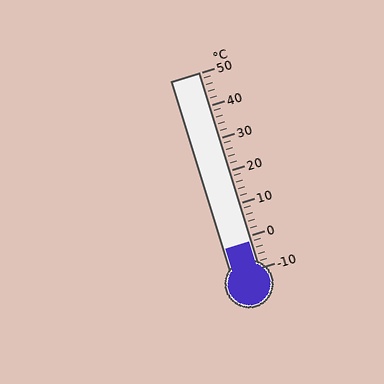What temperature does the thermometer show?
The thermometer shows approximately -2°C.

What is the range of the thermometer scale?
The thermometer scale ranges from -10°C to 50°C.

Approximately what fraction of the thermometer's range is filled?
The thermometer is filled to approximately 15% of its range.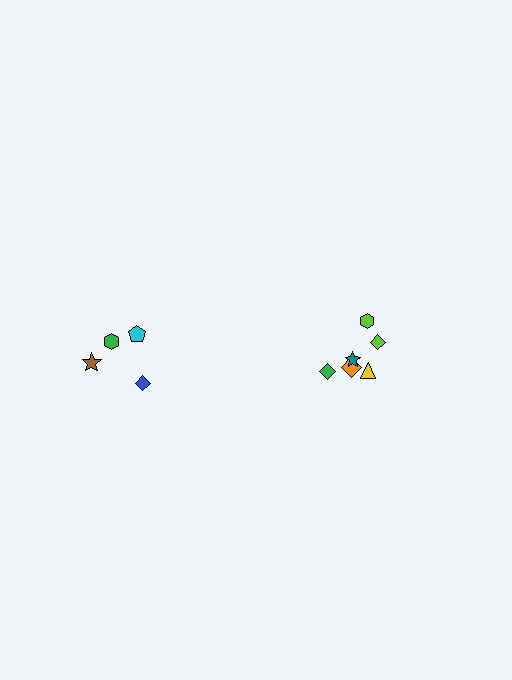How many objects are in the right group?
There are 6 objects.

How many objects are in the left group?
There are 4 objects.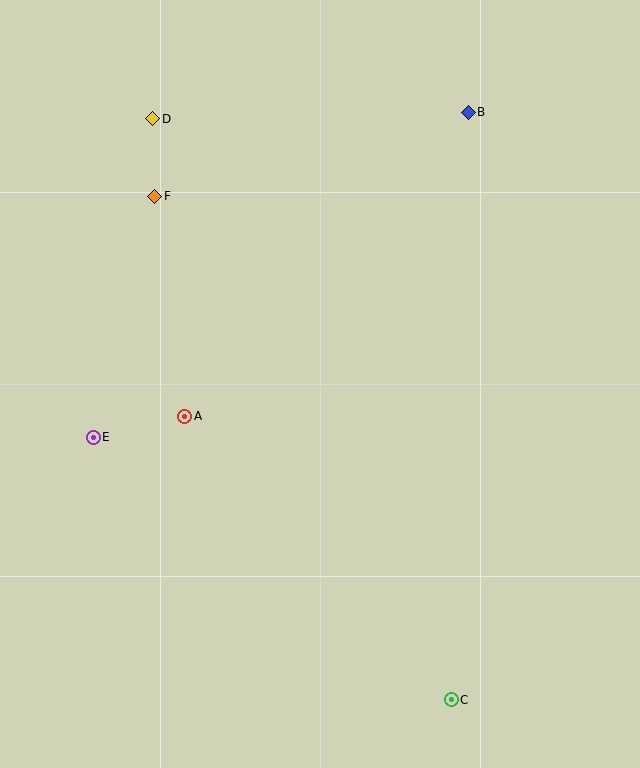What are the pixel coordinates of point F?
Point F is at (155, 196).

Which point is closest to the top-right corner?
Point B is closest to the top-right corner.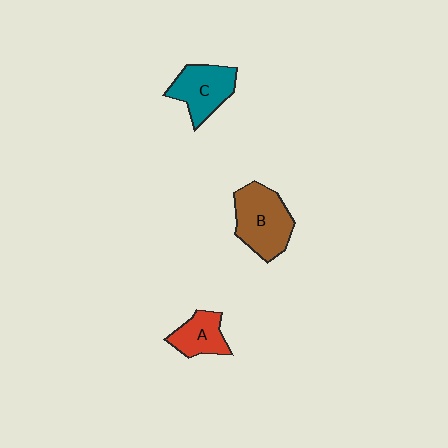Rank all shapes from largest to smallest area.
From largest to smallest: B (brown), C (teal), A (red).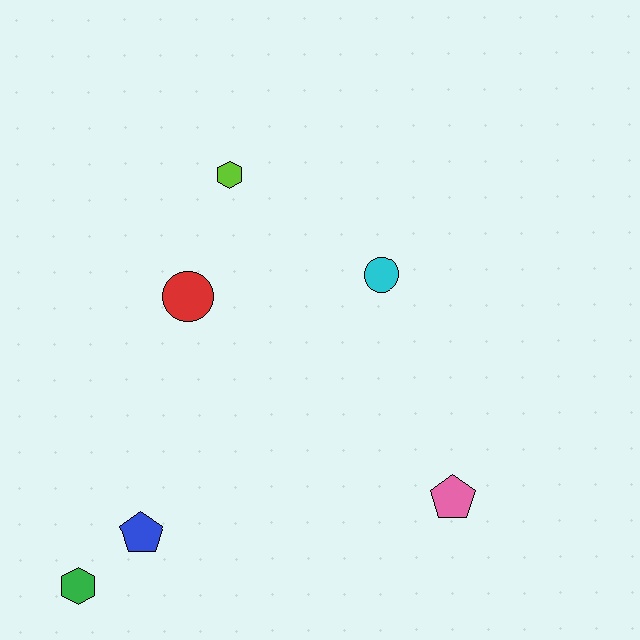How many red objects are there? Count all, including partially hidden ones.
There is 1 red object.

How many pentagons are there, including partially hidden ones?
There are 2 pentagons.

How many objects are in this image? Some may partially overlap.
There are 6 objects.